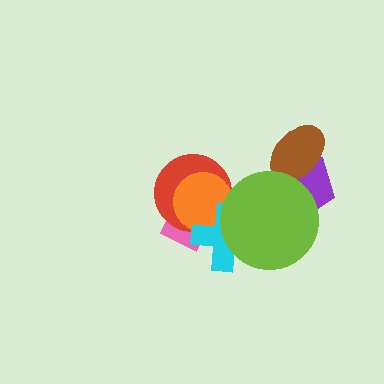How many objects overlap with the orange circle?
4 objects overlap with the orange circle.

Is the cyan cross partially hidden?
Yes, it is partially covered by another shape.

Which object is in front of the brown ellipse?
The lime circle is in front of the brown ellipse.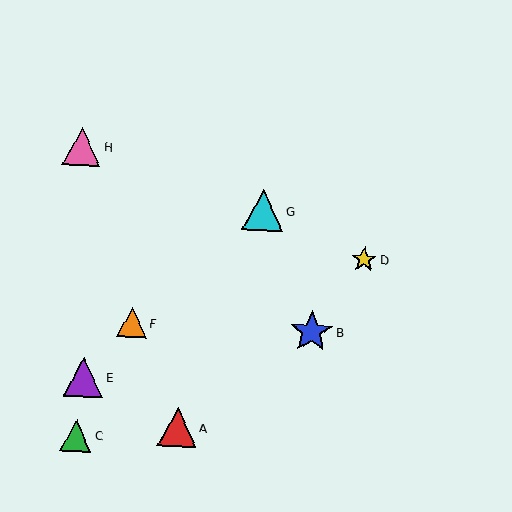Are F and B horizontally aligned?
Yes, both are at y≈323.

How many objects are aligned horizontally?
2 objects (B, F) are aligned horizontally.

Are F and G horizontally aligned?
No, F is at y≈323 and G is at y≈210.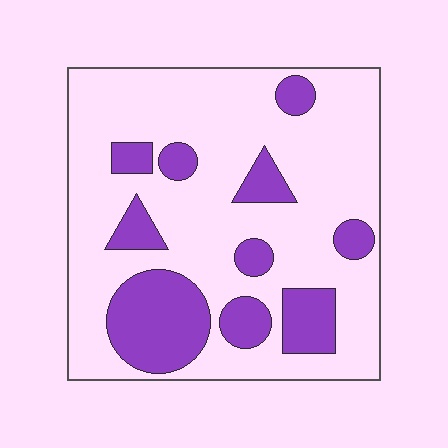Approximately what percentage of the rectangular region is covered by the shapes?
Approximately 25%.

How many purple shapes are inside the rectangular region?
10.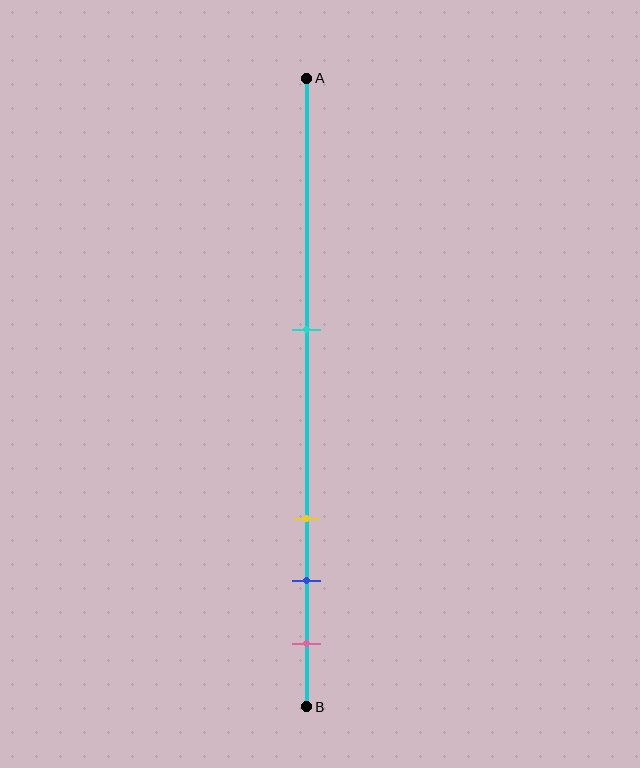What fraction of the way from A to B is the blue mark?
The blue mark is approximately 80% (0.8) of the way from A to B.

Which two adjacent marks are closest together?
The blue and pink marks are the closest adjacent pair.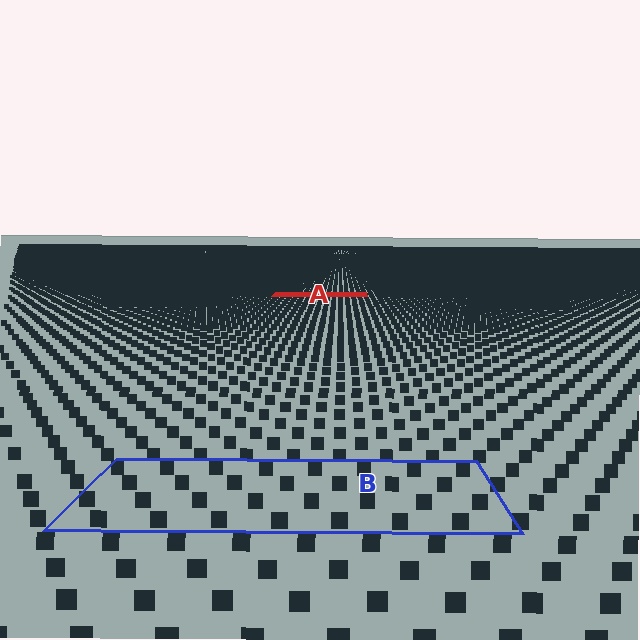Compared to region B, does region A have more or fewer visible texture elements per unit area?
Region A has more texture elements per unit area — they are packed more densely because it is farther away.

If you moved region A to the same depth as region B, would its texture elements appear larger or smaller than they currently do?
They would appear larger. At a closer depth, the same texture elements are projected at a bigger on-screen size.